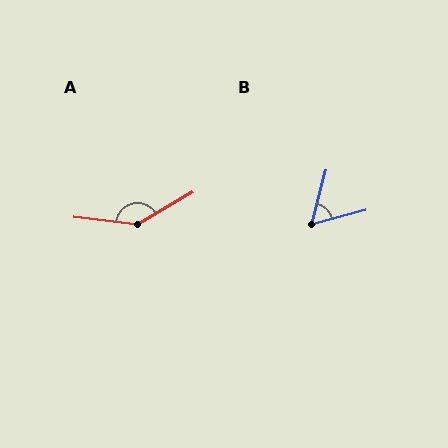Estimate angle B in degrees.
Approximately 60 degrees.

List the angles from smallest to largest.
B (60°), A (143°).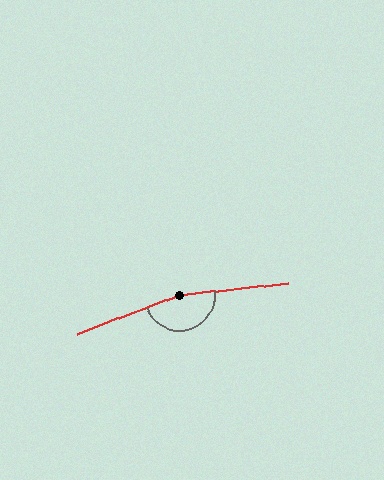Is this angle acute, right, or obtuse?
It is obtuse.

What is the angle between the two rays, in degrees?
Approximately 165 degrees.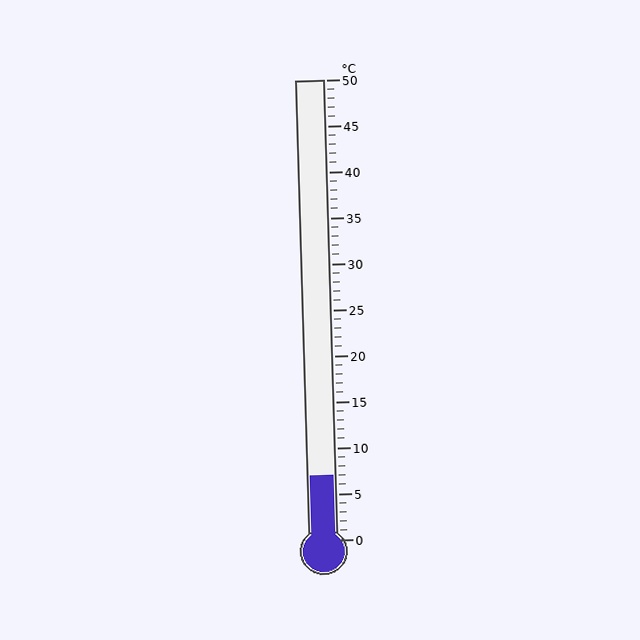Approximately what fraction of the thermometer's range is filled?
The thermometer is filled to approximately 15% of its range.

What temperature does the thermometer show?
The thermometer shows approximately 7°C.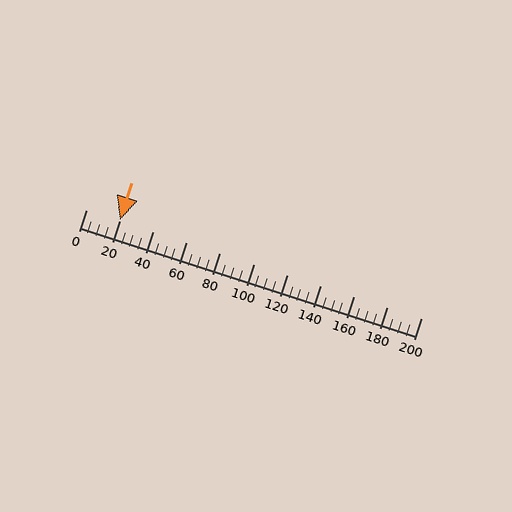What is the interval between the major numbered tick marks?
The major tick marks are spaced 20 units apart.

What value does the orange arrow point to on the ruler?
The orange arrow points to approximately 20.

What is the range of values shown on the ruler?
The ruler shows values from 0 to 200.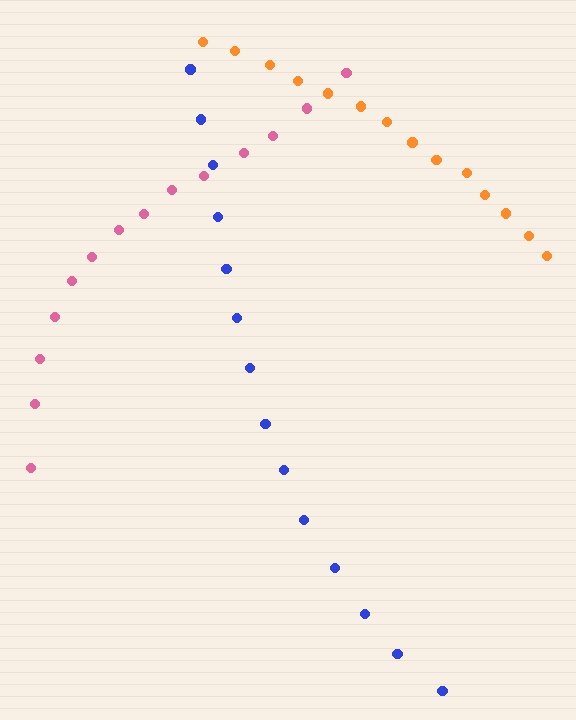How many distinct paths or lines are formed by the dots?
There are 3 distinct paths.